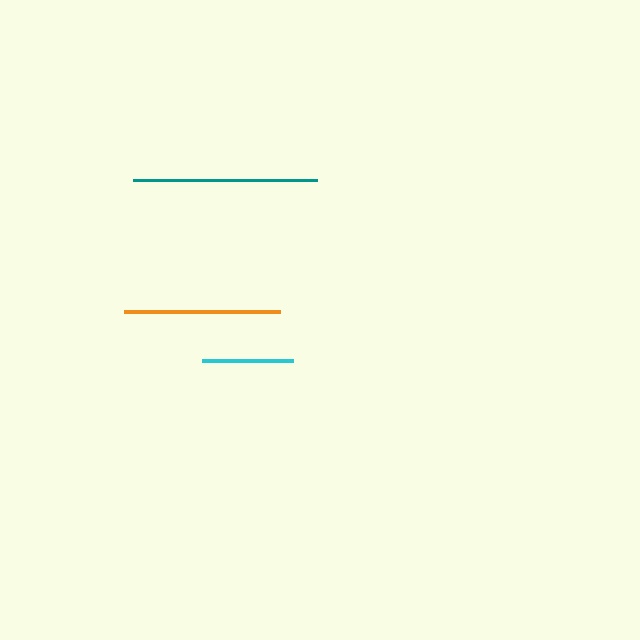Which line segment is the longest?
The teal line is the longest at approximately 184 pixels.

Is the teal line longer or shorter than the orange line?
The teal line is longer than the orange line.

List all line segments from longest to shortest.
From longest to shortest: teal, orange, cyan.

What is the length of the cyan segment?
The cyan segment is approximately 90 pixels long.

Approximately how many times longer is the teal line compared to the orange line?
The teal line is approximately 1.2 times the length of the orange line.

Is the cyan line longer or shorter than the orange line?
The orange line is longer than the cyan line.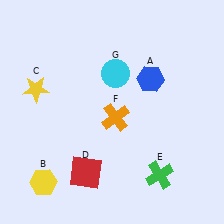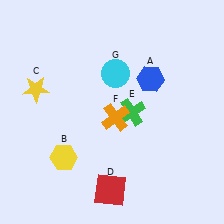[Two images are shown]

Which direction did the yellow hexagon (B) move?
The yellow hexagon (B) moved up.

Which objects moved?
The objects that moved are: the yellow hexagon (B), the red square (D), the green cross (E).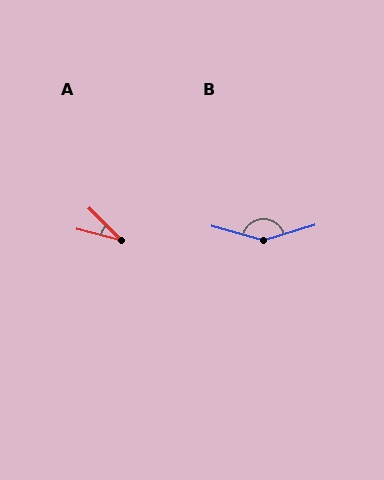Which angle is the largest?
B, at approximately 148 degrees.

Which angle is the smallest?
A, at approximately 31 degrees.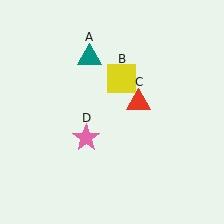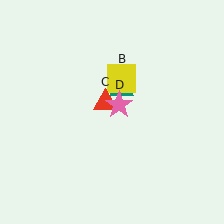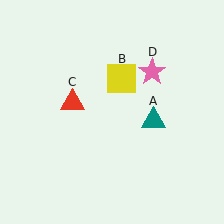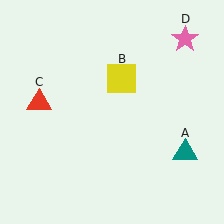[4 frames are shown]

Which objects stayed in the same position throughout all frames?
Yellow square (object B) remained stationary.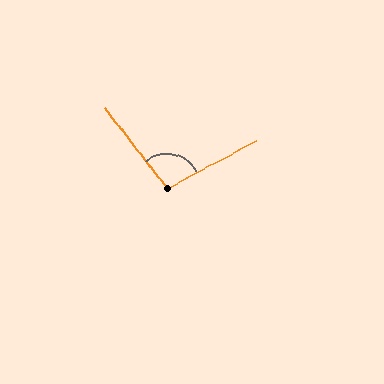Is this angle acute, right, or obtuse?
It is obtuse.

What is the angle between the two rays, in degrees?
Approximately 100 degrees.